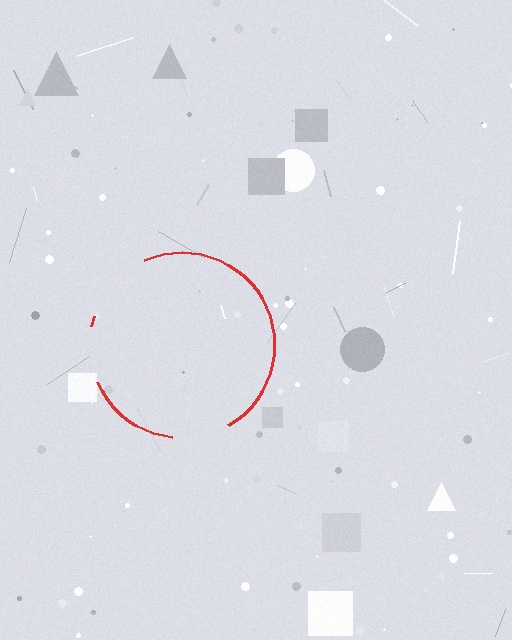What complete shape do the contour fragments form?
The contour fragments form a circle.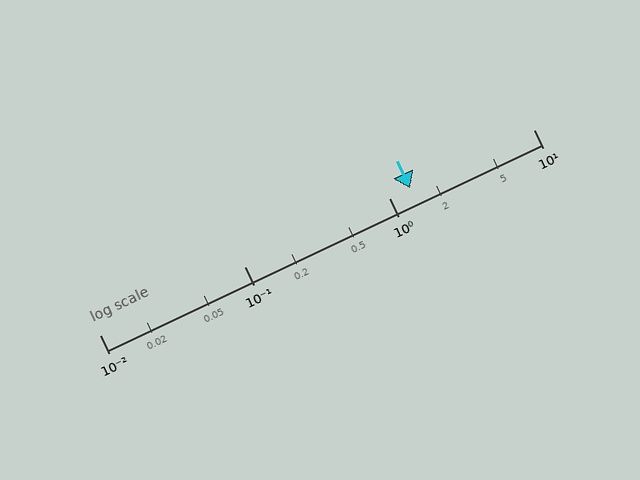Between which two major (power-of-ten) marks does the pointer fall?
The pointer is between 1 and 10.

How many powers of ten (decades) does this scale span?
The scale spans 3 decades, from 0.01 to 10.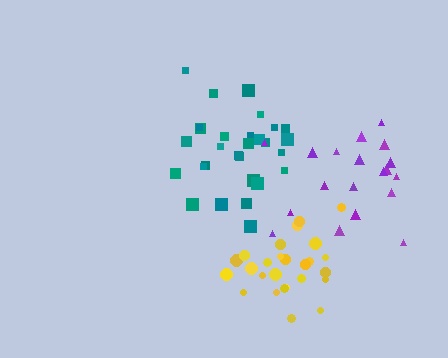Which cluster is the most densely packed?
Yellow.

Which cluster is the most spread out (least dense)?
Purple.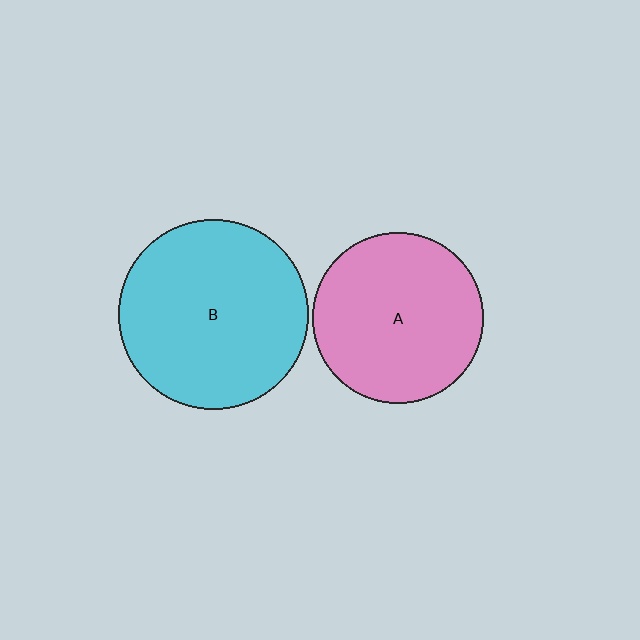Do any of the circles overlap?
No, none of the circles overlap.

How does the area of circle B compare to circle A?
Approximately 1.2 times.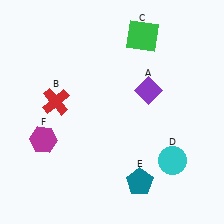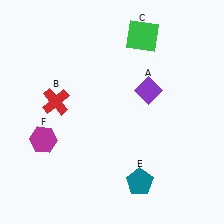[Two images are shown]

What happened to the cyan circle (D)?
The cyan circle (D) was removed in Image 2. It was in the bottom-right area of Image 1.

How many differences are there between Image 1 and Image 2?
There is 1 difference between the two images.